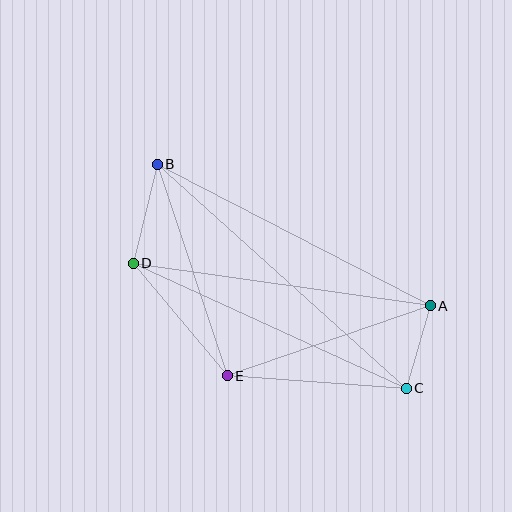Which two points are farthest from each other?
Points B and C are farthest from each other.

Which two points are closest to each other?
Points A and C are closest to each other.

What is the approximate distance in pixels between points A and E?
The distance between A and E is approximately 215 pixels.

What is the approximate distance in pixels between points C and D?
The distance between C and D is approximately 300 pixels.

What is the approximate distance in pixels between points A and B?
The distance between A and B is approximately 308 pixels.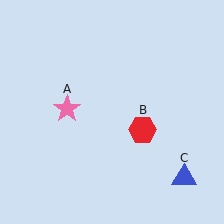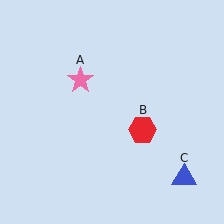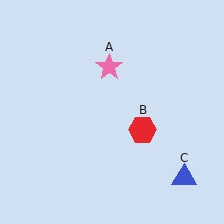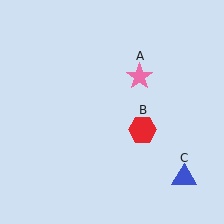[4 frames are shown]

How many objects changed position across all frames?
1 object changed position: pink star (object A).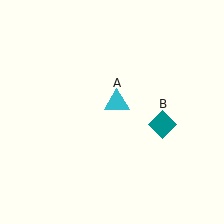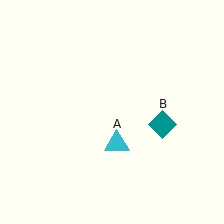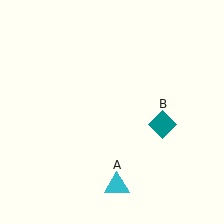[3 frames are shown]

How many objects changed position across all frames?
1 object changed position: cyan triangle (object A).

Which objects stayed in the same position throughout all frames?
Teal diamond (object B) remained stationary.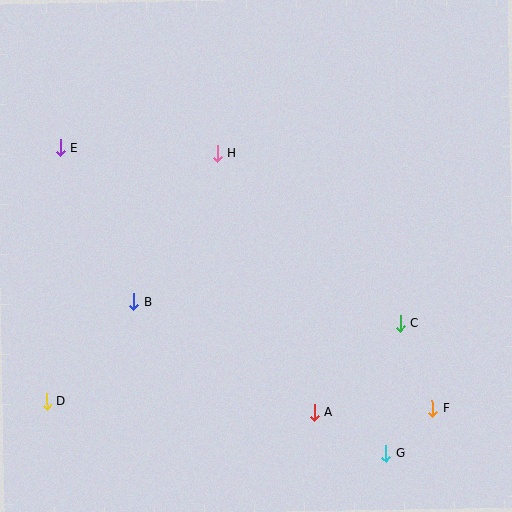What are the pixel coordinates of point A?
Point A is at (314, 412).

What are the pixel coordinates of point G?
Point G is at (386, 453).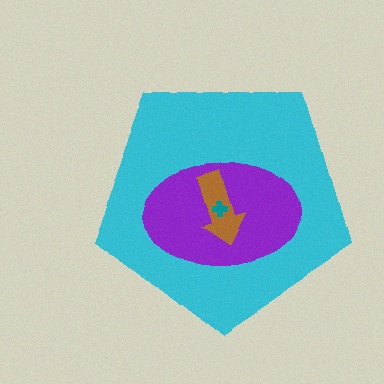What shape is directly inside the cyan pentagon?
The purple ellipse.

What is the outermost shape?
The cyan pentagon.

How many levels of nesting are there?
4.